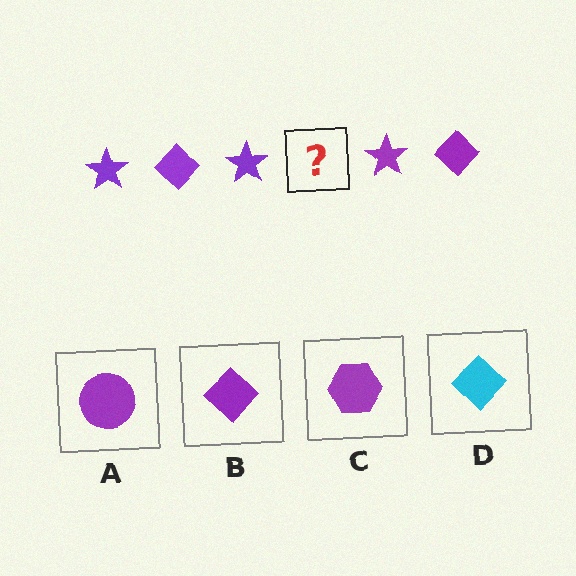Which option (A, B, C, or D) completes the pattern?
B.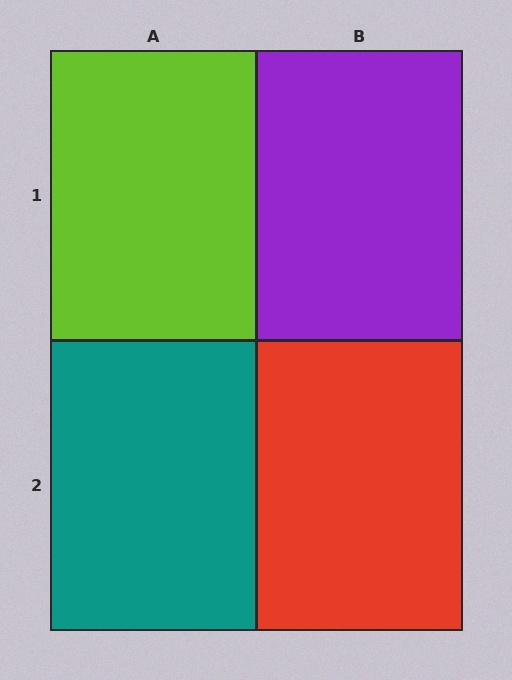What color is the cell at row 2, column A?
Teal.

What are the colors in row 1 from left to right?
Lime, purple.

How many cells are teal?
1 cell is teal.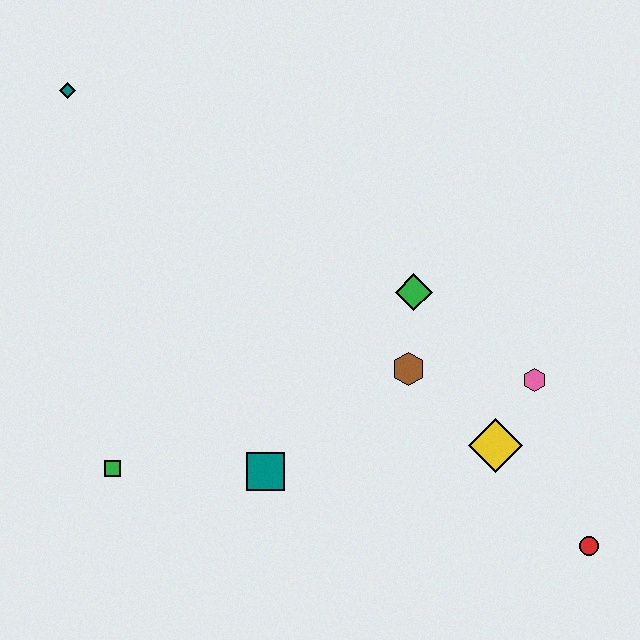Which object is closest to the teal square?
The green square is closest to the teal square.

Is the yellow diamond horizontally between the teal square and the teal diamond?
No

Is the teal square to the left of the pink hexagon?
Yes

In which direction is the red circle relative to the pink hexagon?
The red circle is below the pink hexagon.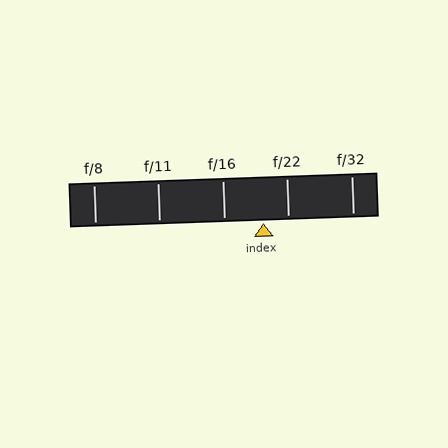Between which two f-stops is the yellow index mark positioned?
The index mark is between f/16 and f/22.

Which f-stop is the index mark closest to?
The index mark is closest to f/22.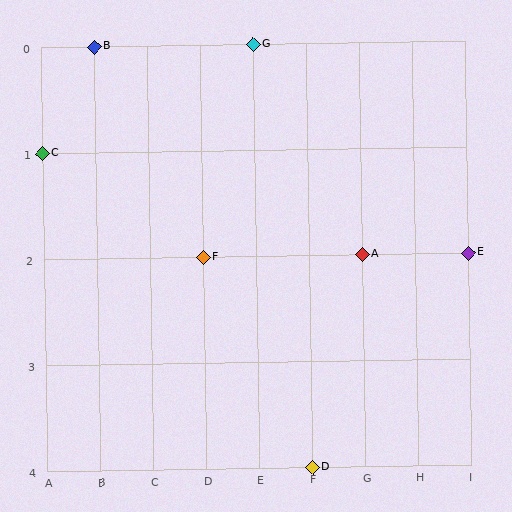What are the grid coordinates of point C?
Point C is at grid coordinates (A, 1).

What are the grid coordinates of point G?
Point G is at grid coordinates (E, 0).